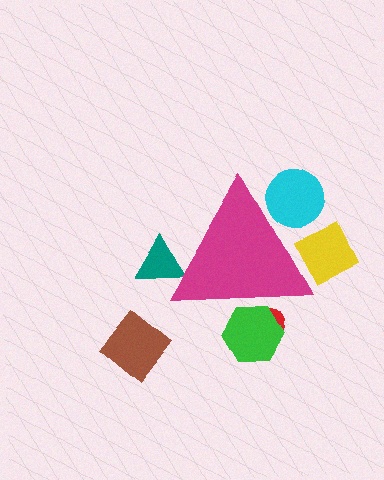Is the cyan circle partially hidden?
Yes, the cyan circle is partially hidden behind the magenta triangle.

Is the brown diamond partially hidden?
No, the brown diamond is fully visible.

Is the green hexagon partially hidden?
Yes, the green hexagon is partially hidden behind the magenta triangle.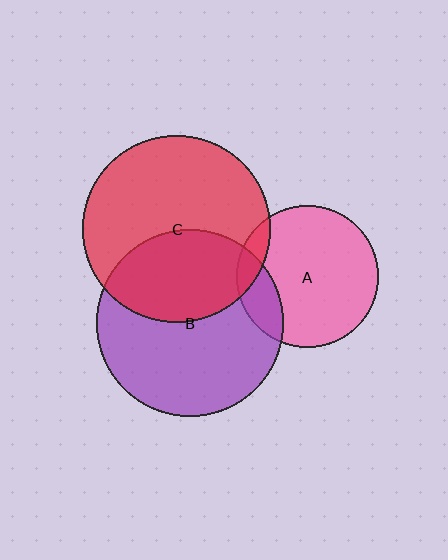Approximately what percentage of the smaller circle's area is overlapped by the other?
Approximately 40%.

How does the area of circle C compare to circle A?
Approximately 1.7 times.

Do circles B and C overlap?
Yes.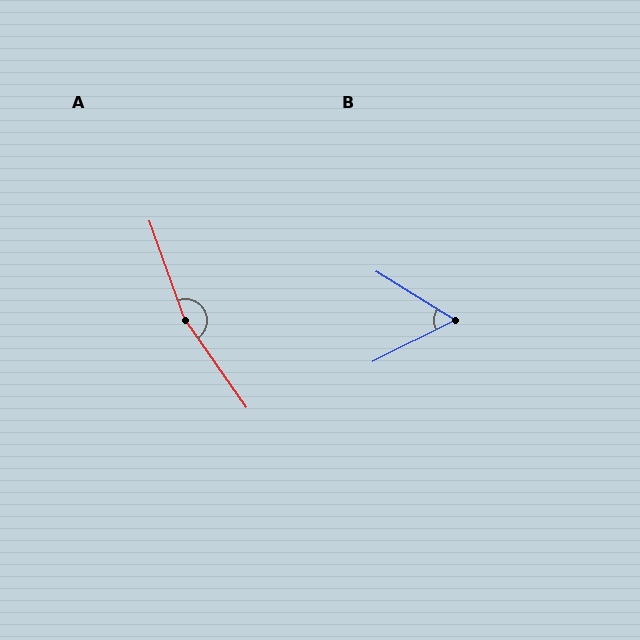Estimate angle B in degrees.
Approximately 58 degrees.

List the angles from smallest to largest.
B (58°), A (165°).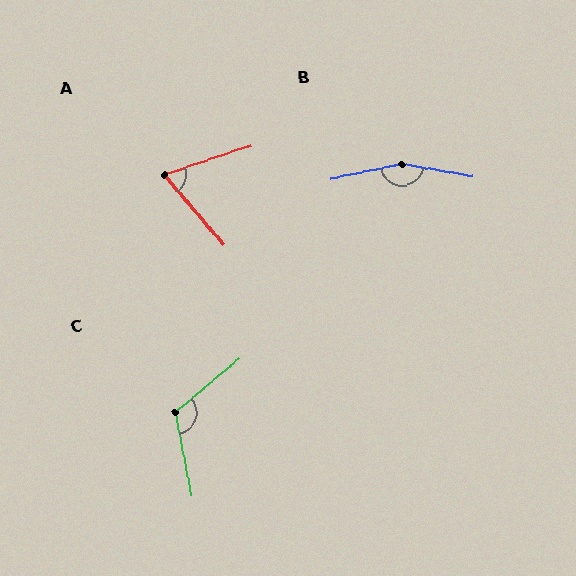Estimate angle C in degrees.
Approximately 119 degrees.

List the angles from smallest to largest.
A (68°), C (119°), B (159°).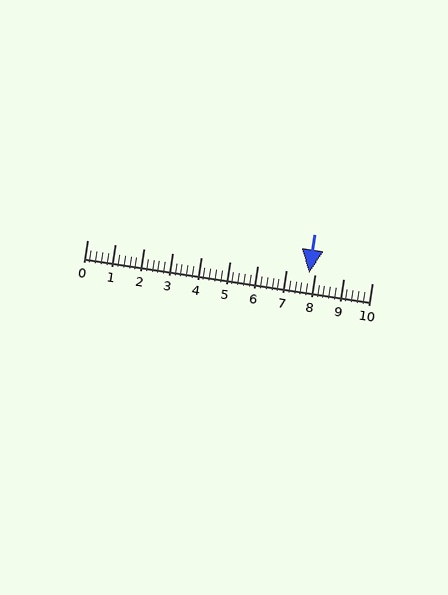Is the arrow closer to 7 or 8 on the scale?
The arrow is closer to 8.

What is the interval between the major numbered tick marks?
The major tick marks are spaced 1 units apart.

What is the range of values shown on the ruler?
The ruler shows values from 0 to 10.